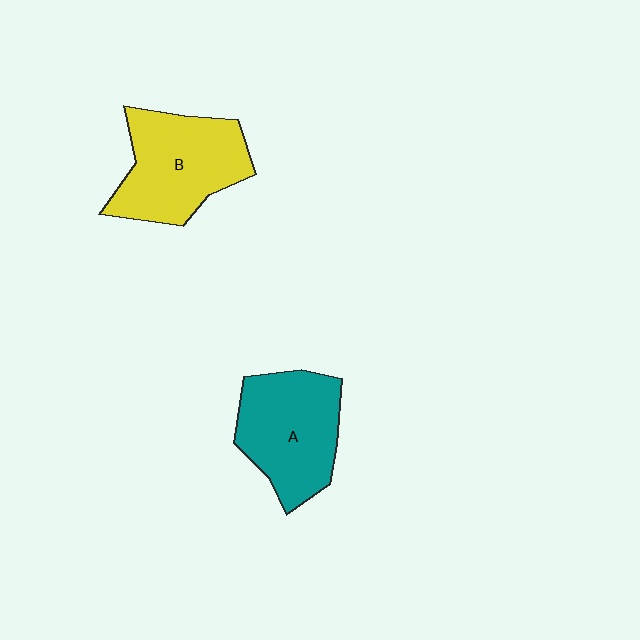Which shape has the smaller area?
Shape A (teal).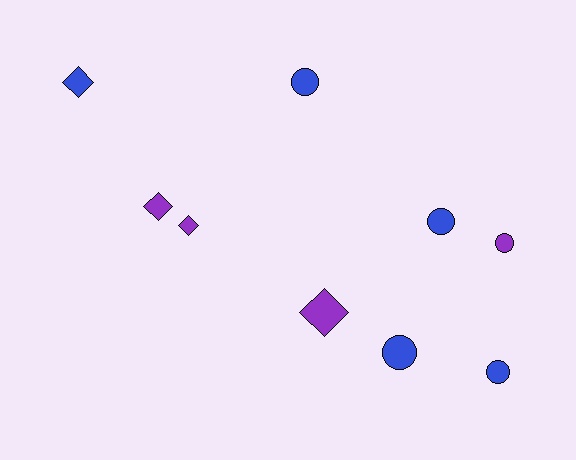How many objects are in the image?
There are 9 objects.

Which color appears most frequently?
Blue, with 5 objects.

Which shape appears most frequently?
Circle, with 5 objects.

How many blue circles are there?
There are 4 blue circles.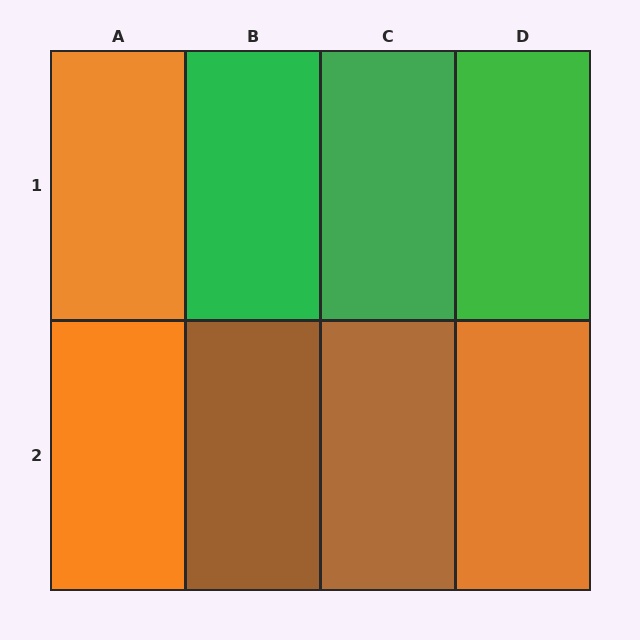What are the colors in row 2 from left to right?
Orange, brown, brown, orange.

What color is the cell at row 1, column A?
Orange.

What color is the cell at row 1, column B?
Green.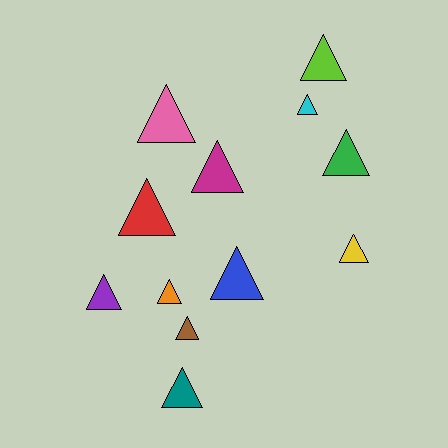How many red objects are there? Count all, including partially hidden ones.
There is 1 red object.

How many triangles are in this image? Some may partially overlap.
There are 12 triangles.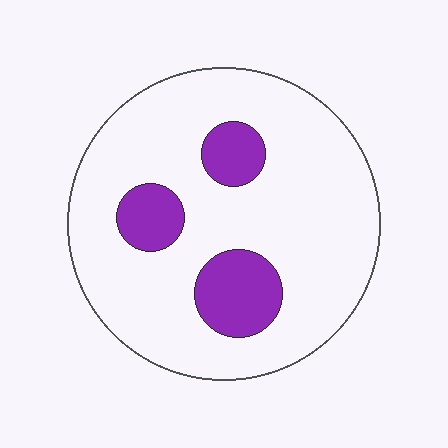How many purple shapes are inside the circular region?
3.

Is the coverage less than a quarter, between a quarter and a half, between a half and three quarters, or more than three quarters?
Less than a quarter.